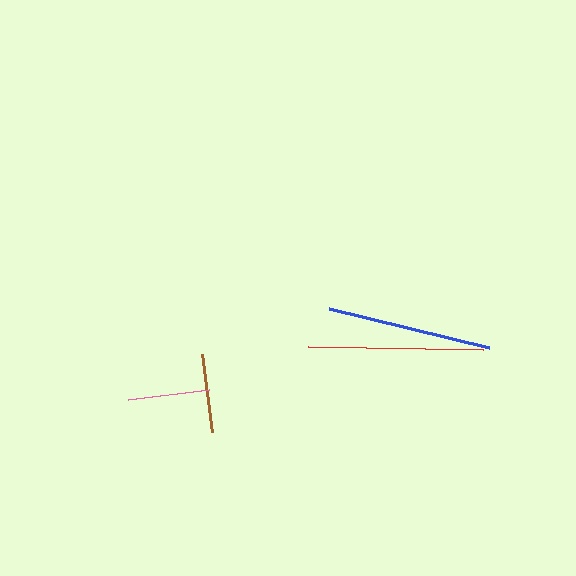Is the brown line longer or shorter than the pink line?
The pink line is longer than the brown line.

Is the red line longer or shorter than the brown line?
The red line is longer than the brown line.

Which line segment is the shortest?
The brown line is the shortest at approximately 79 pixels.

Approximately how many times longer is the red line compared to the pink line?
The red line is approximately 2.1 times the length of the pink line.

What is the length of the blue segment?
The blue segment is approximately 165 pixels long.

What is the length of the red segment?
The red segment is approximately 175 pixels long.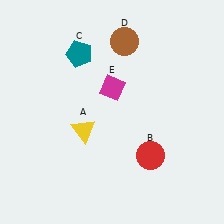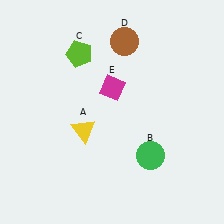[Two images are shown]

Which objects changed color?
B changed from red to green. C changed from teal to lime.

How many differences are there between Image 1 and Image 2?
There are 2 differences between the two images.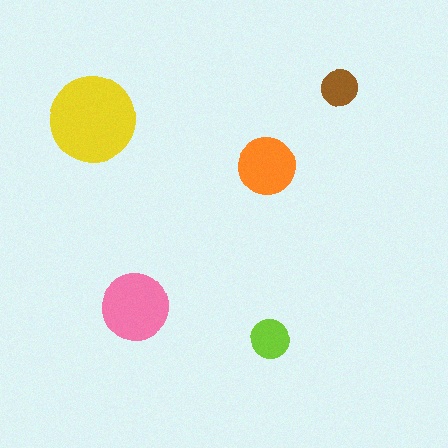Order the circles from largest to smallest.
the yellow one, the pink one, the orange one, the lime one, the brown one.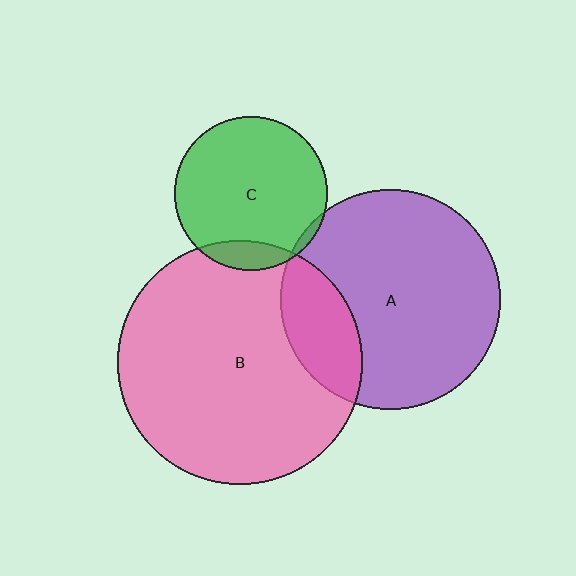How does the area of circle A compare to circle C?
Approximately 2.1 times.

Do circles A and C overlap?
Yes.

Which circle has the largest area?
Circle B (pink).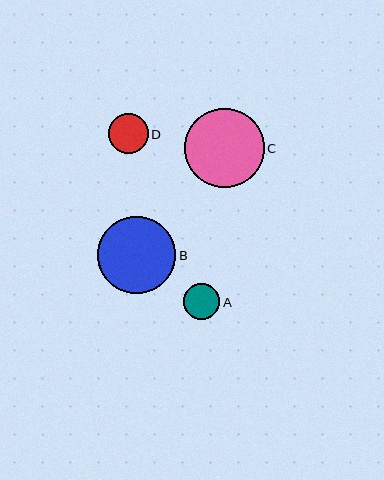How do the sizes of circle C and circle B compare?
Circle C and circle B are approximately the same size.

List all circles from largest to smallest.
From largest to smallest: C, B, D, A.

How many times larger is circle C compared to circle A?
Circle C is approximately 2.2 times the size of circle A.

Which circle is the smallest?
Circle A is the smallest with a size of approximately 36 pixels.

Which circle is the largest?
Circle C is the largest with a size of approximately 80 pixels.